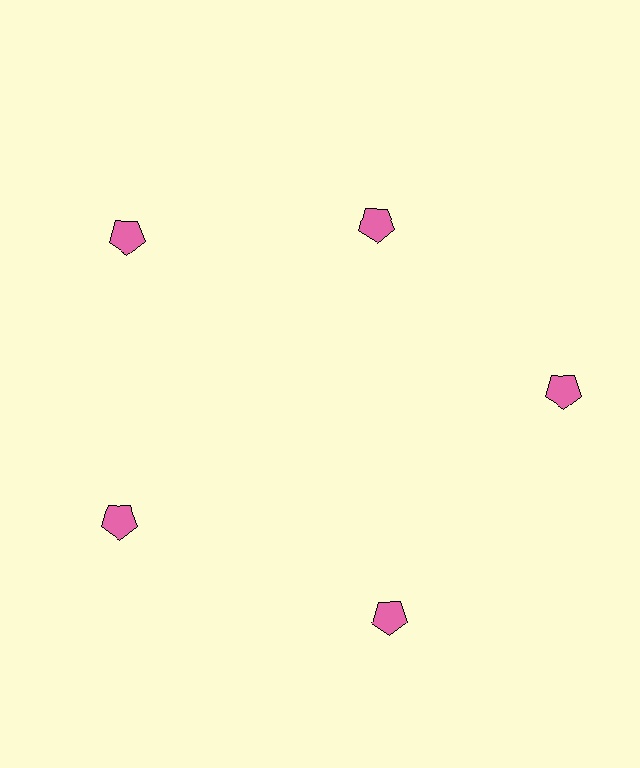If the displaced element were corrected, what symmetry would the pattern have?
It would have 5-fold rotational symmetry — the pattern would map onto itself every 72 degrees.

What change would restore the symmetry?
The symmetry would be restored by moving it outward, back onto the ring so that all 5 pentagons sit at equal angles and equal distance from the center.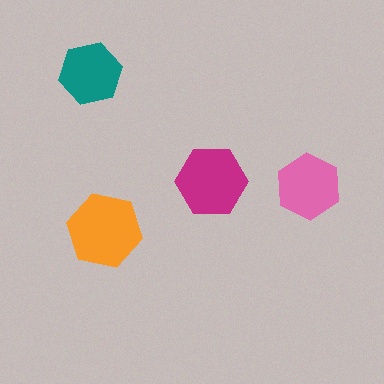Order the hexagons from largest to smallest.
the orange one, the magenta one, the pink one, the teal one.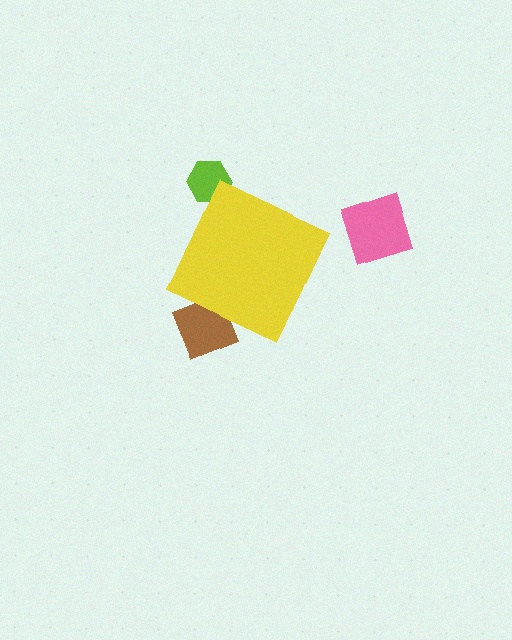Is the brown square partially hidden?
Yes, the brown square is partially hidden behind the yellow diamond.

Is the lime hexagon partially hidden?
Yes, the lime hexagon is partially hidden behind the yellow diamond.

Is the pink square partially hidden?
No, the pink square is fully visible.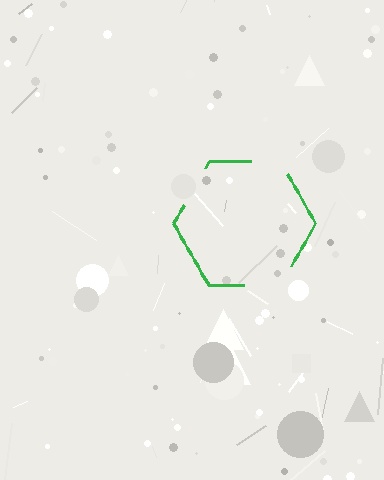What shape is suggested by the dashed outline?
The dashed outline suggests a hexagon.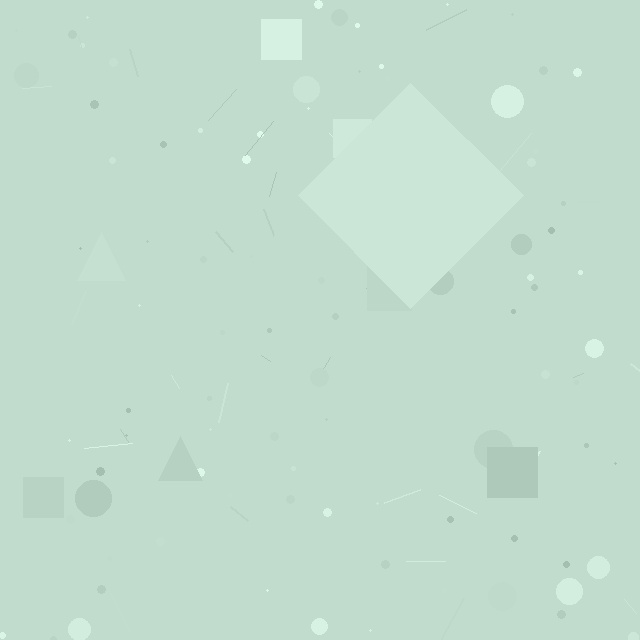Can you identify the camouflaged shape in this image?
The camouflaged shape is a diamond.